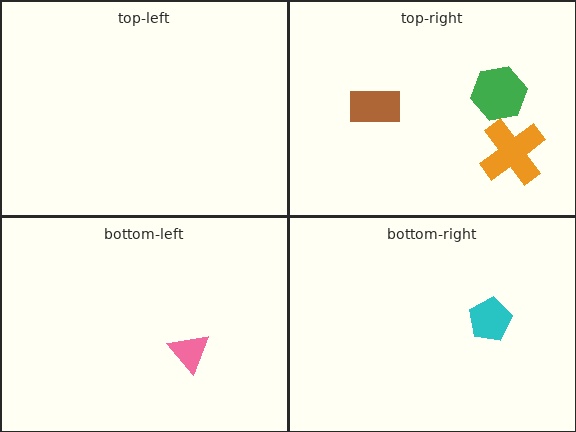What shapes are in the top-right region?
The orange cross, the brown rectangle, the green hexagon.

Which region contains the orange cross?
The top-right region.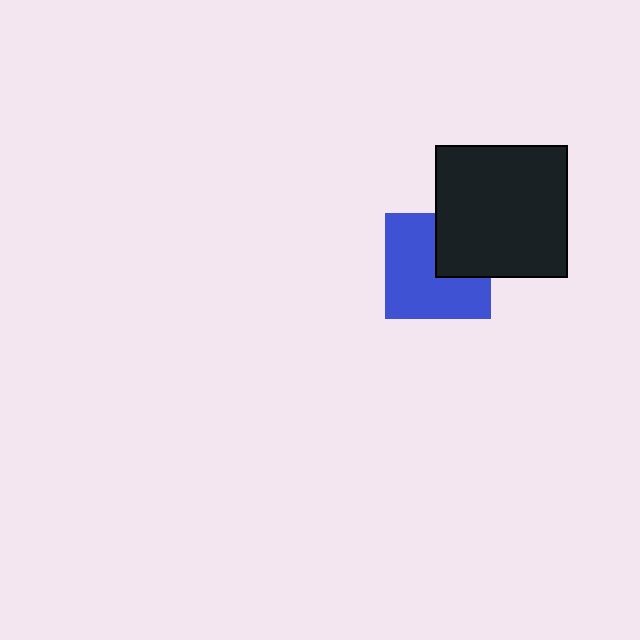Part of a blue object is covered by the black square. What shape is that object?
It is a square.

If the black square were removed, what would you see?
You would see the complete blue square.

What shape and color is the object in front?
The object in front is a black square.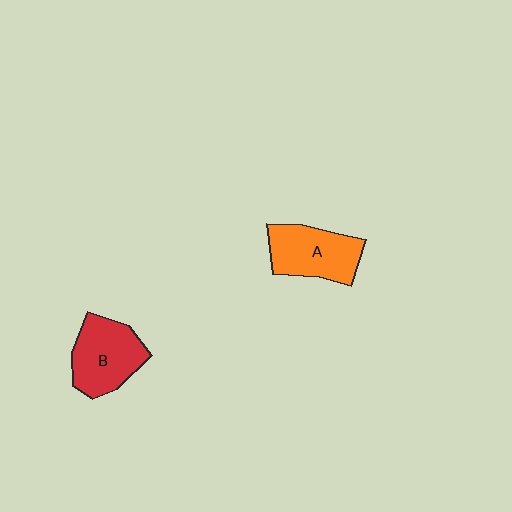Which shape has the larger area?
Shape B (red).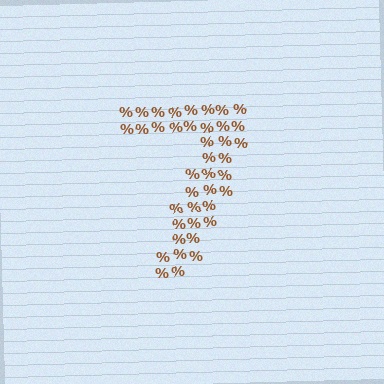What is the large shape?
The large shape is the digit 7.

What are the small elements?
The small elements are percent signs.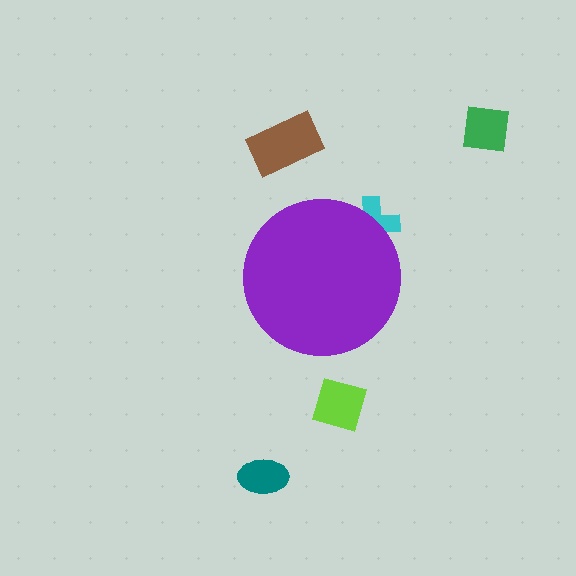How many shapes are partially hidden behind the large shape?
1 shape is partially hidden.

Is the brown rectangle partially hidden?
No, the brown rectangle is fully visible.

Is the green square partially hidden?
No, the green square is fully visible.